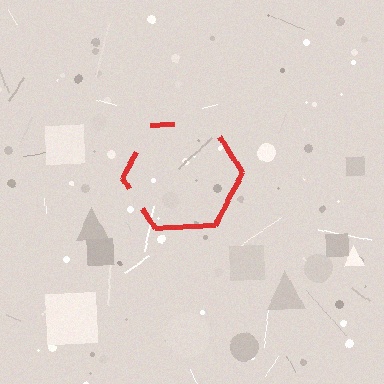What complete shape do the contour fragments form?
The contour fragments form a hexagon.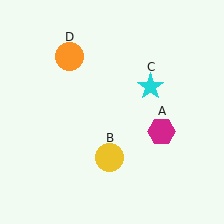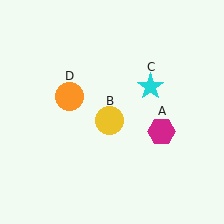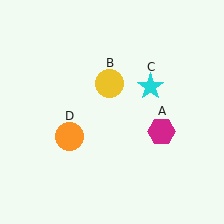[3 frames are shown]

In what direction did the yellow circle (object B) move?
The yellow circle (object B) moved up.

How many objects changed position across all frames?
2 objects changed position: yellow circle (object B), orange circle (object D).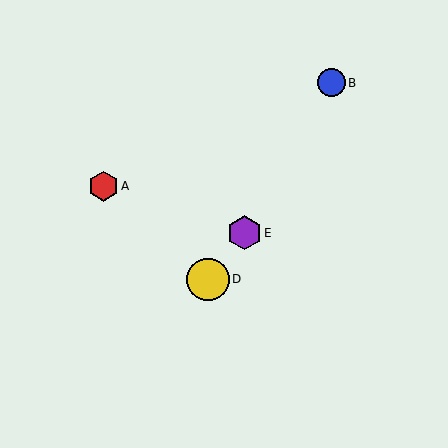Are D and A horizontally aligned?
No, D is at y≈279 and A is at y≈186.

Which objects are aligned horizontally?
Objects C, D are aligned horizontally.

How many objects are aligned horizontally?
2 objects (C, D) are aligned horizontally.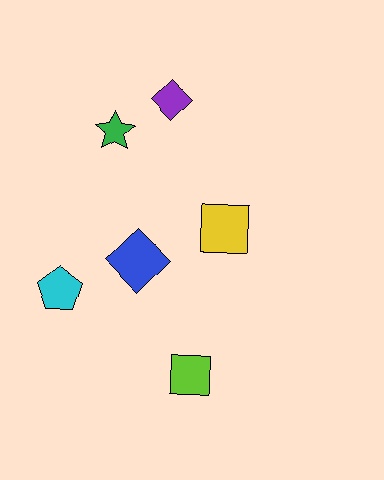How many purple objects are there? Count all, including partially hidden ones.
There is 1 purple object.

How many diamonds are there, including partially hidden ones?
There are 2 diamonds.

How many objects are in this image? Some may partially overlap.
There are 6 objects.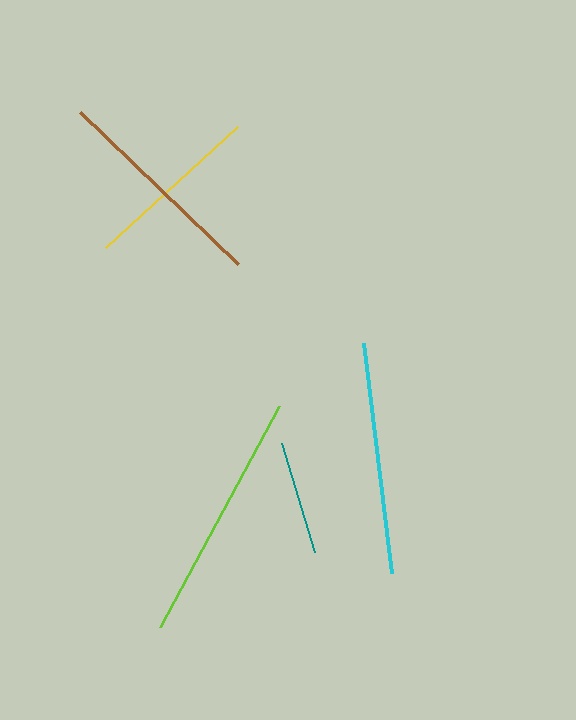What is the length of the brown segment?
The brown segment is approximately 219 pixels long.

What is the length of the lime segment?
The lime segment is approximately 250 pixels long.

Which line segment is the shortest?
The teal line is the shortest at approximately 114 pixels.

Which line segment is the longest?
The lime line is the longest at approximately 250 pixels.